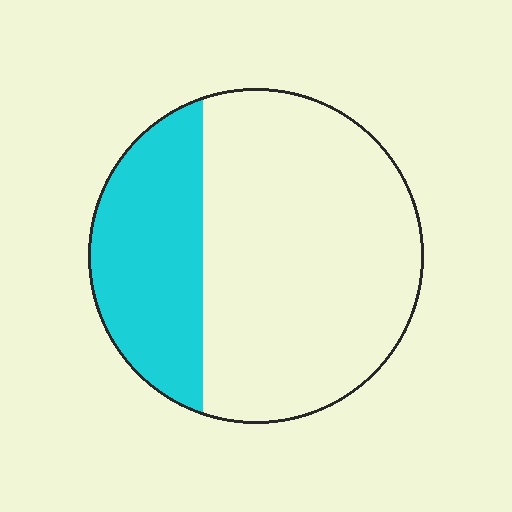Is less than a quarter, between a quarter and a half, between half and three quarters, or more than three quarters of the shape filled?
Between a quarter and a half.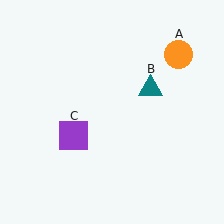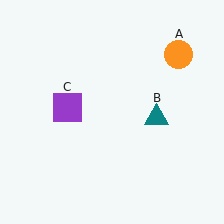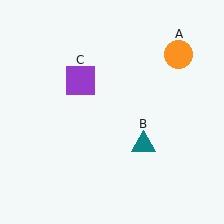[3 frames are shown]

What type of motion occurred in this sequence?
The teal triangle (object B), purple square (object C) rotated clockwise around the center of the scene.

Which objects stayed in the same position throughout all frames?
Orange circle (object A) remained stationary.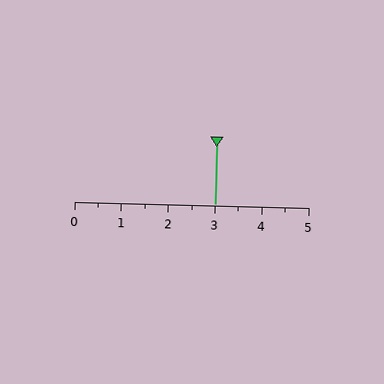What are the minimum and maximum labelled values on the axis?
The axis runs from 0 to 5.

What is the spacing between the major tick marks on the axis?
The major ticks are spaced 1 apart.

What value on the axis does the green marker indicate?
The marker indicates approximately 3.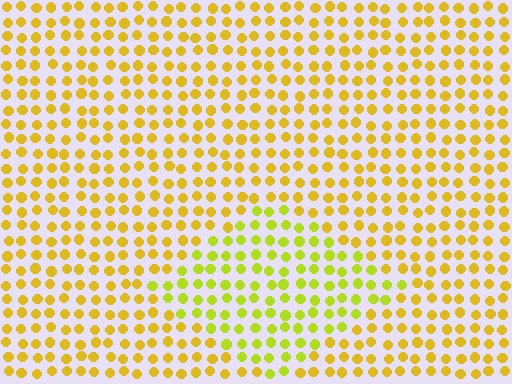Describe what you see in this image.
The image is filled with small yellow elements in a uniform arrangement. A diamond-shaped region is visible where the elements are tinted to a slightly different hue, forming a subtle color boundary.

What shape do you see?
I see a diamond.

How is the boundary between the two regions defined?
The boundary is defined purely by a slight shift in hue (about 26 degrees). Spacing, size, and orientation are identical on both sides.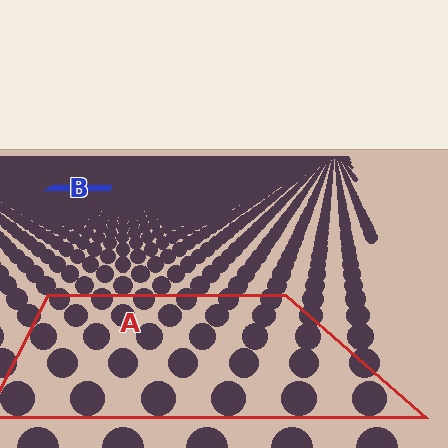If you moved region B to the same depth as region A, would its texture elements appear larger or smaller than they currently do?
They would appear larger. At a closer depth, the same texture elements are projected at a bigger on-screen size.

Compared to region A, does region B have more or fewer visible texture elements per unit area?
Region B has more texture elements per unit area — they are packed more densely because it is farther away.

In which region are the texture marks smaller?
The texture marks are smaller in region B, because it is farther away.